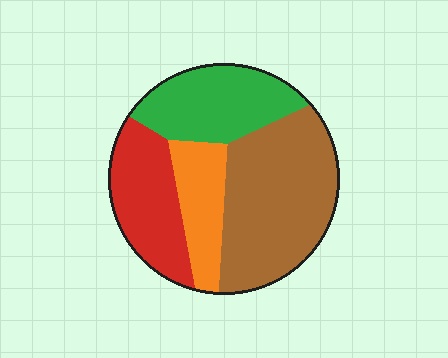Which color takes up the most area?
Brown, at roughly 40%.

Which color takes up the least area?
Orange, at roughly 15%.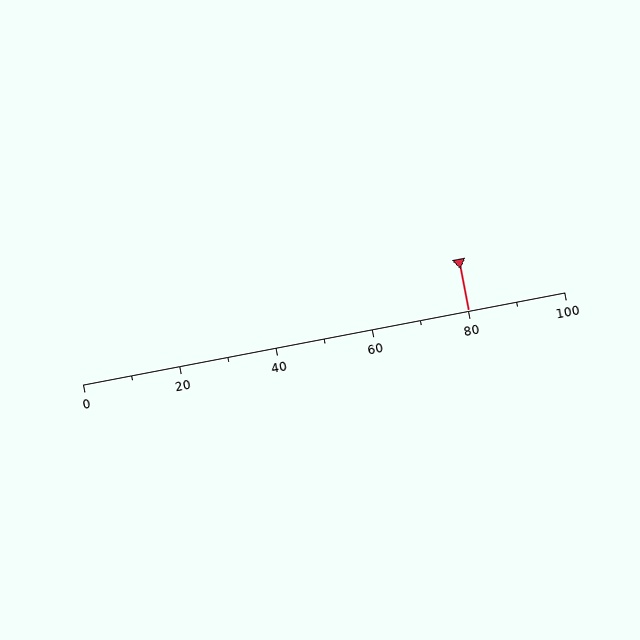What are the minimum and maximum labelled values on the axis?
The axis runs from 0 to 100.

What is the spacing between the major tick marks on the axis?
The major ticks are spaced 20 apart.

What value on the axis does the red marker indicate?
The marker indicates approximately 80.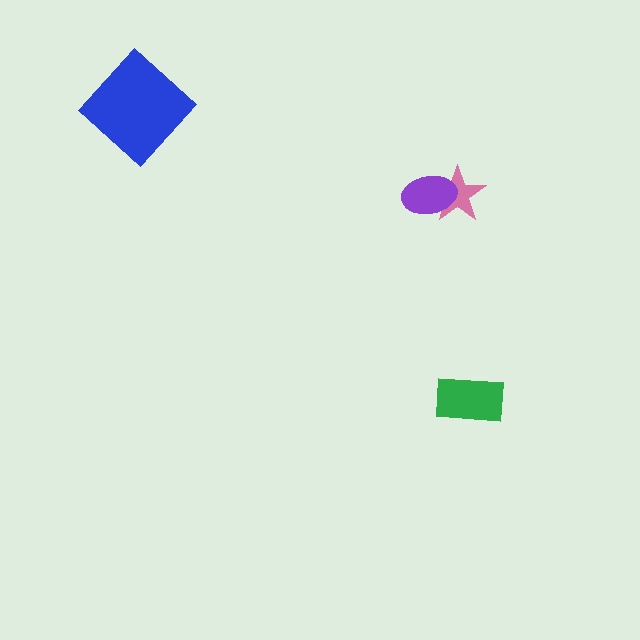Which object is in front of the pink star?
The purple ellipse is in front of the pink star.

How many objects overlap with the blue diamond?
0 objects overlap with the blue diamond.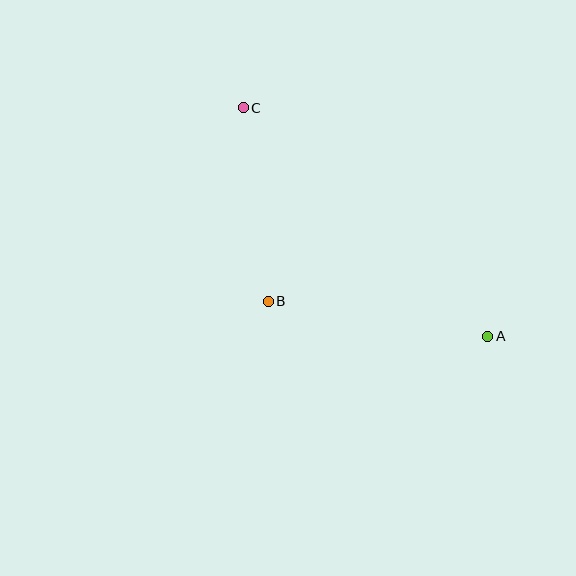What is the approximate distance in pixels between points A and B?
The distance between A and B is approximately 222 pixels.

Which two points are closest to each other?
Points B and C are closest to each other.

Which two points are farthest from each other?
Points A and C are farthest from each other.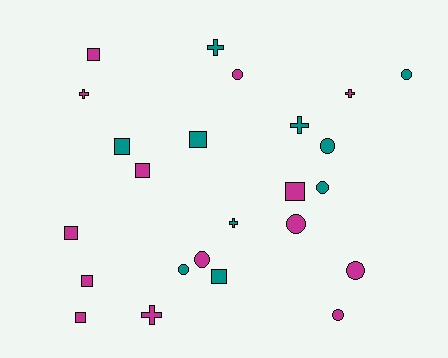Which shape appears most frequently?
Circle, with 9 objects.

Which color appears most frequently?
Magenta, with 14 objects.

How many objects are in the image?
There are 24 objects.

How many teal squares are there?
There are 3 teal squares.